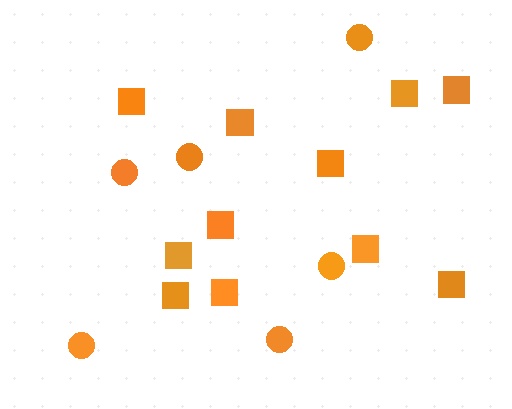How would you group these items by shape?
There are 2 groups: one group of circles (6) and one group of squares (11).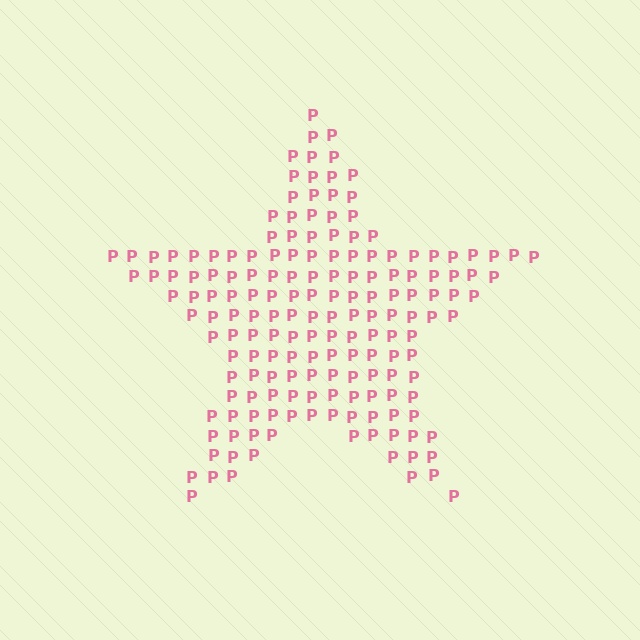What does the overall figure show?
The overall figure shows a star.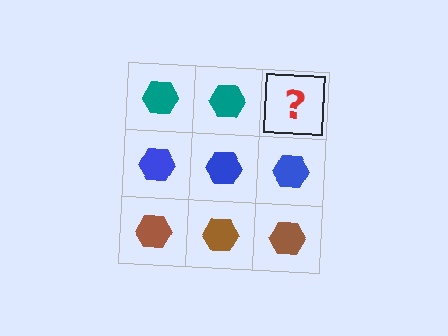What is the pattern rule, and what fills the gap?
The rule is that each row has a consistent color. The gap should be filled with a teal hexagon.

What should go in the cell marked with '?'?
The missing cell should contain a teal hexagon.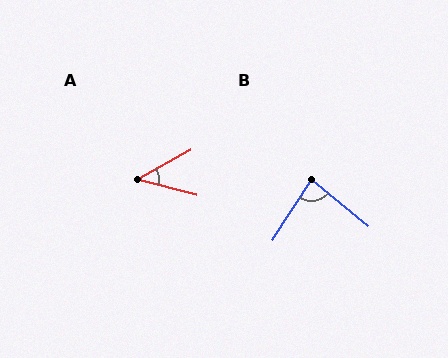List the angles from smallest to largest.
A (44°), B (83°).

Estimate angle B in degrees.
Approximately 83 degrees.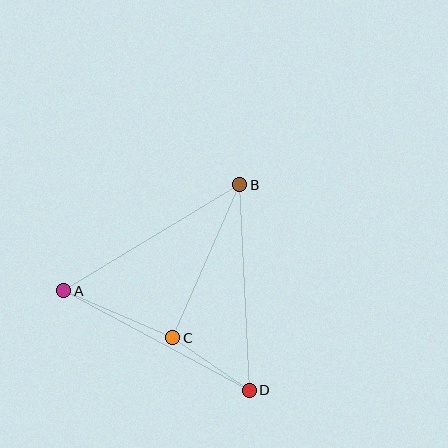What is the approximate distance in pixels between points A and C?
The distance between A and C is approximately 119 pixels.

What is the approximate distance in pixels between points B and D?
The distance between B and D is approximately 206 pixels.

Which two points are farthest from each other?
Points A and D are farthest from each other.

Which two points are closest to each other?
Points C and D are closest to each other.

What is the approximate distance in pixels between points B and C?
The distance between B and C is approximately 167 pixels.